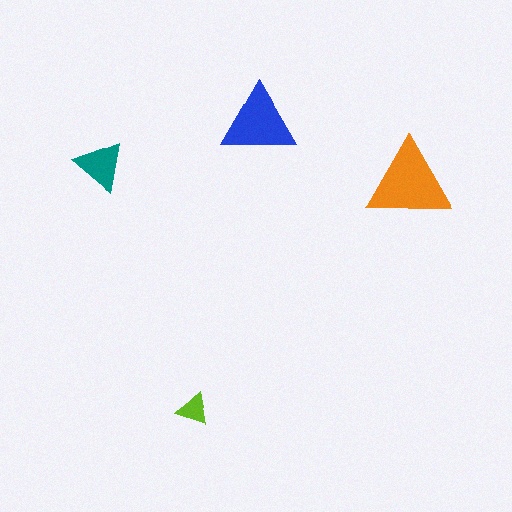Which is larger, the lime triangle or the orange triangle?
The orange one.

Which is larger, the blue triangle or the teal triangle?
The blue one.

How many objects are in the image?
There are 4 objects in the image.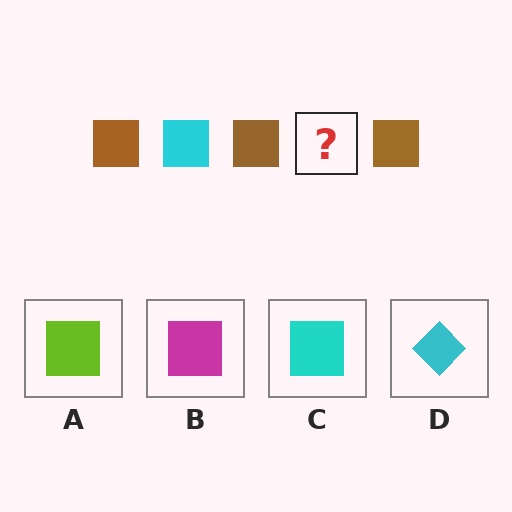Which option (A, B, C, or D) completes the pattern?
C.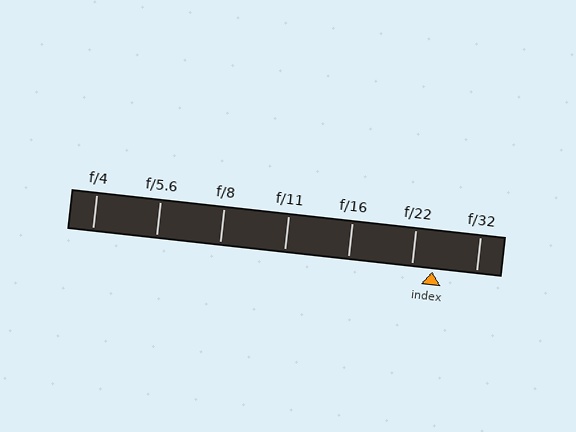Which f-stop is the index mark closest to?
The index mark is closest to f/22.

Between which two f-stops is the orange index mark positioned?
The index mark is between f/22 and f/32.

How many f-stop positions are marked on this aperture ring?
There are 7 f-stop positions marked.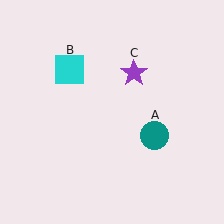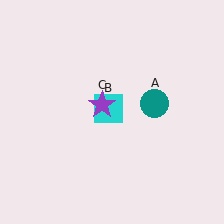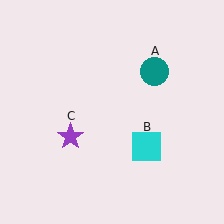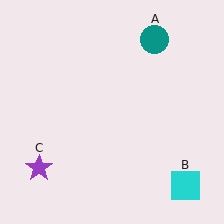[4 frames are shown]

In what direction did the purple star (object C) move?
The purple star (object C) moved down and to the left.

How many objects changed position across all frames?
3 objects changed position: teal circle (object A), cyan square (object B), purple star (object C).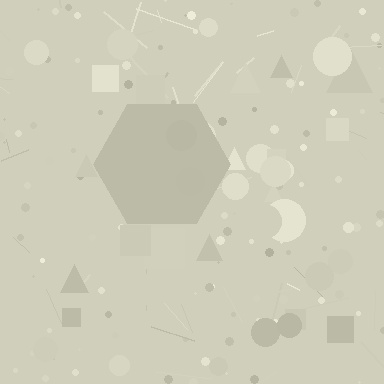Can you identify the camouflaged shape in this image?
The camouflaged shape is a hexagon.